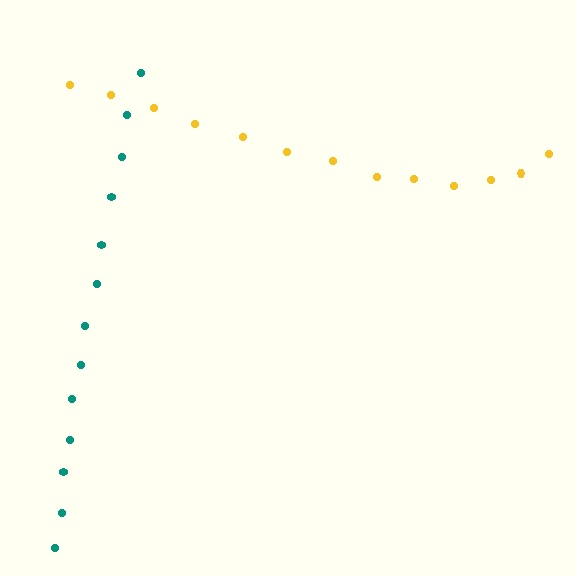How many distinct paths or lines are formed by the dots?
There are 2 distinct paths.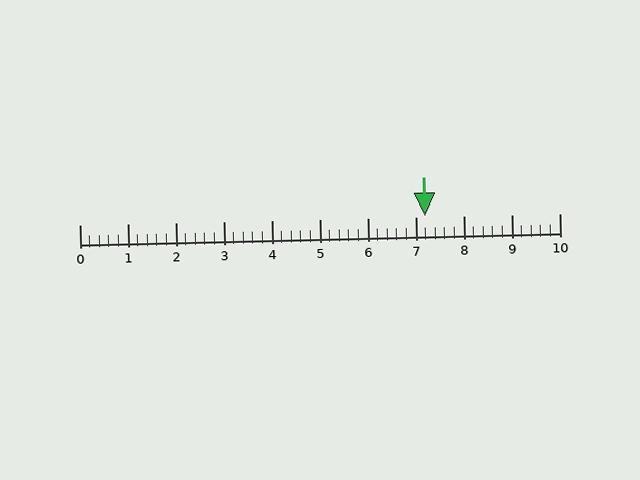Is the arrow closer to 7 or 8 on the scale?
The arrow is closer to 7.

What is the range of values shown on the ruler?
The ruler shows values from 0 to 10.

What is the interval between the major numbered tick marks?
The major tick marks are spaced 1 units apart.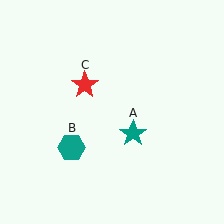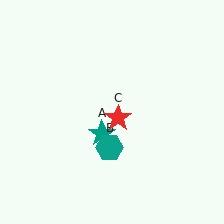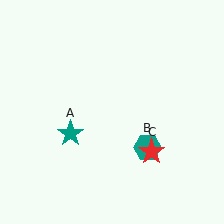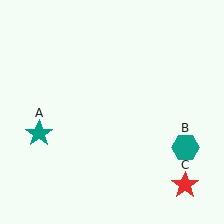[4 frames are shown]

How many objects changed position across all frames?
3 objects changed position: teal star (object A), teal hexagon (object B), red star (object C).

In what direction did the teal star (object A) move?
The teal star (object A) moved left.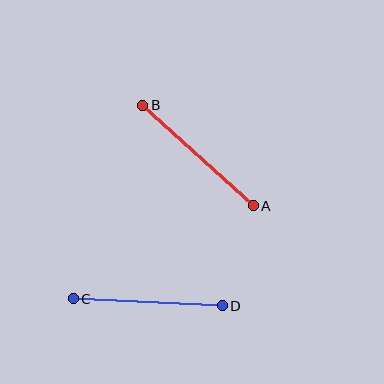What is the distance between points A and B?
The distance is approximately 149 pixels.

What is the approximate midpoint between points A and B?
The midpoint is at approximately (198, 155) pixels.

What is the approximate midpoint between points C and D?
The midpoint is at approximately (148, 302) pixels.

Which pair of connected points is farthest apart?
Points A and B are farthest apart.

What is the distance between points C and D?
The distance is approximately 149 pixels.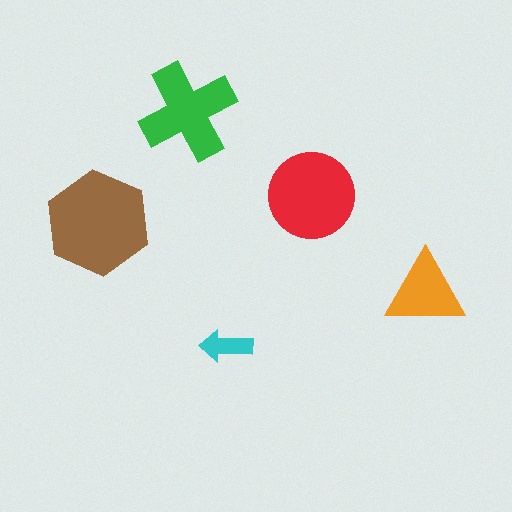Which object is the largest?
The brown hexagon.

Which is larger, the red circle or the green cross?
The red circle.